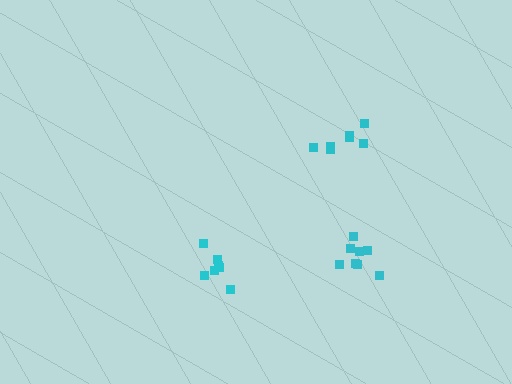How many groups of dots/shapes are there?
There are 3 groups.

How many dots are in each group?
Group 1: 7 dots, Group 2: 8 dots, Group 3: 7 dots (22 total).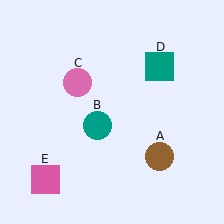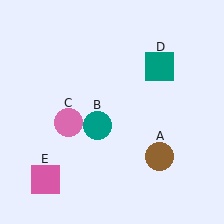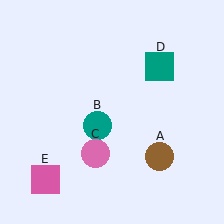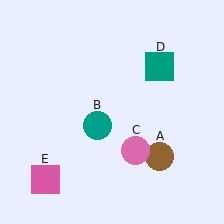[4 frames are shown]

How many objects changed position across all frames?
1 object changed position: pink circle (object C).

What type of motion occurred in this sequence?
The pink circle (object C) rotated counterclockwise around the center of the scene.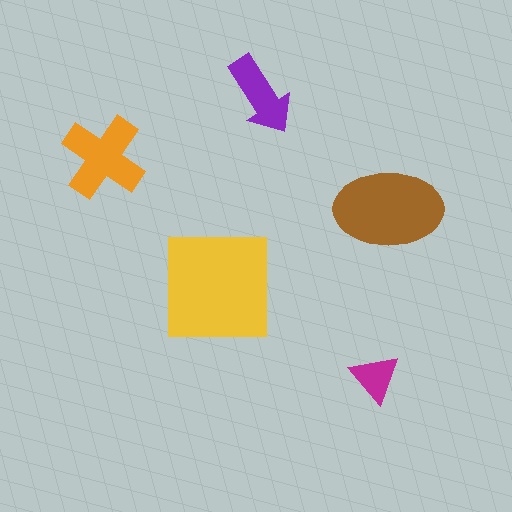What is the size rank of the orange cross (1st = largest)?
3rd.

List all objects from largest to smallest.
The yellow square, the brown ellipse, the orange cross, the purple arrow, the magenta triangle.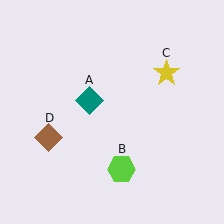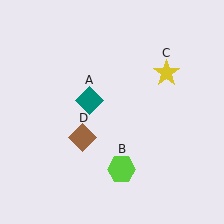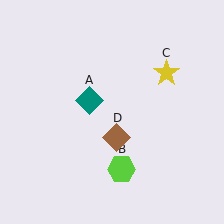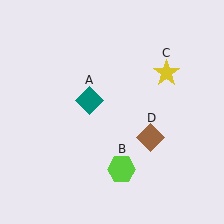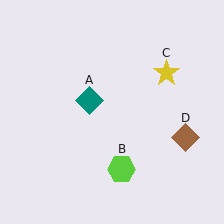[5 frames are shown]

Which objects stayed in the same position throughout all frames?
Teal diamond (object A) and lime hexagon (object B) and yellow star (object C) remained stationary.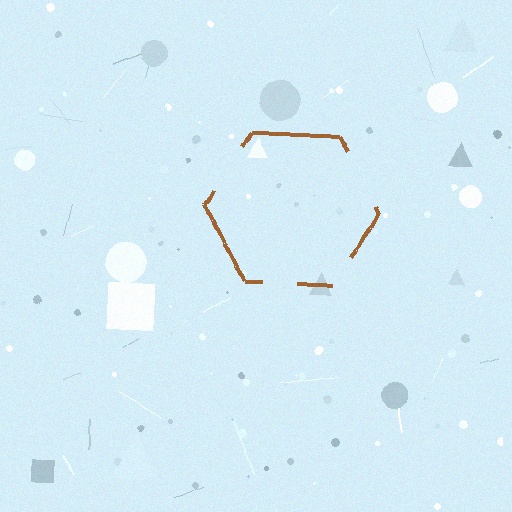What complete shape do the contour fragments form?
The contour fragments form a hexagon.